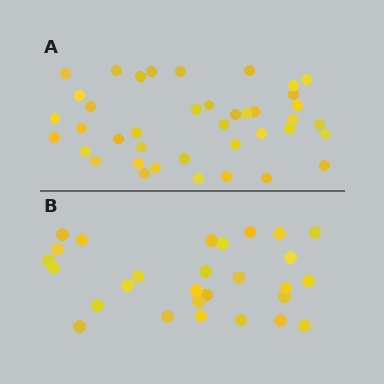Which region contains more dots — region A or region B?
Region A (the top region) has more dots.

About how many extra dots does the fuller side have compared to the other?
Region A has roughly 12 or so more dots than region B.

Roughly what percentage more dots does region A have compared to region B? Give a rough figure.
About 45% more.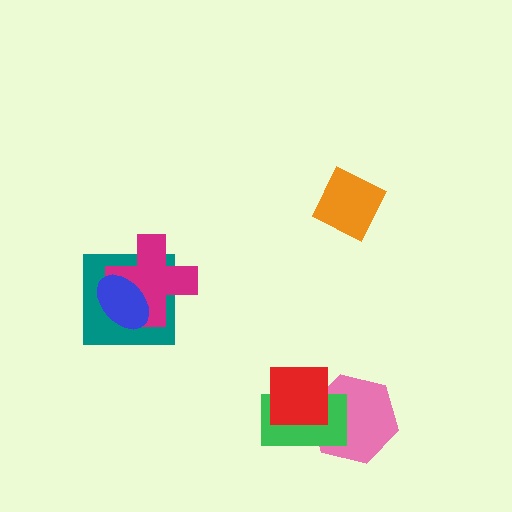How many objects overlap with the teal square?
2 objects overlap with the teal square.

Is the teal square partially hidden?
Yes, it is partially covered by another shape.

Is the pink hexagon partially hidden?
Yes, it is partially covered by another shape.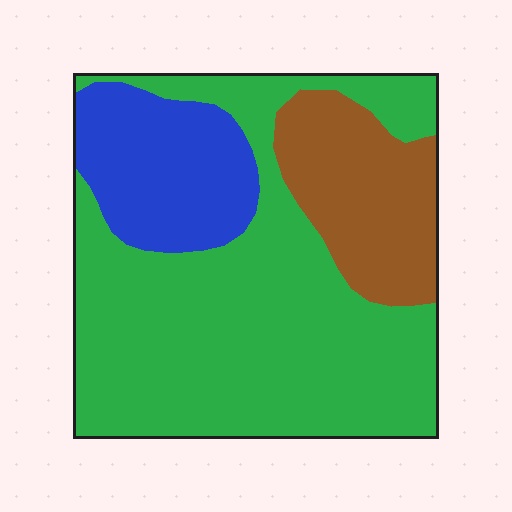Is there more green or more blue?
Green.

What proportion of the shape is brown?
Brown takes up about one fifth (1/5) of the shape.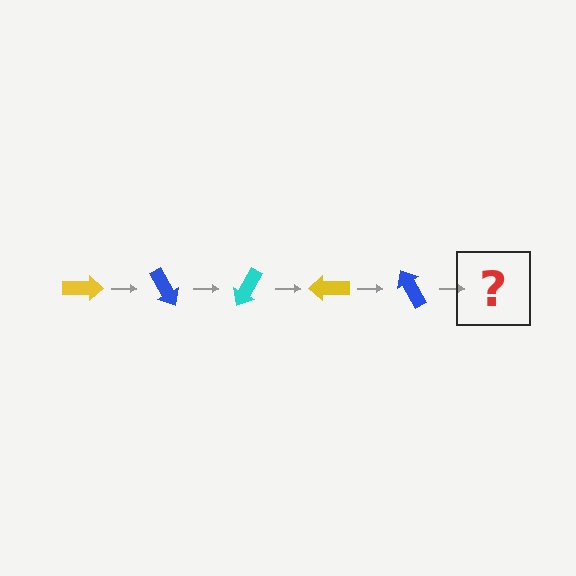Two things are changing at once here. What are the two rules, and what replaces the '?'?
The two rules are that it rotates 60 degrees each step and the color cycles through yellow, blue, and cyan. The '?' should be a cyan arrow, rotated 300 degrees from the start.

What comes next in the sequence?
The next element should be a cyan arrow, rotated 300 degrees from the start.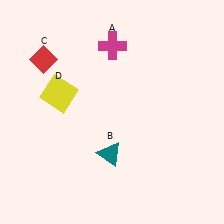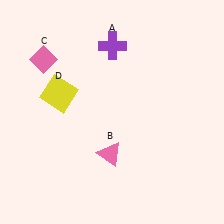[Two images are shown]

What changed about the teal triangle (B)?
In Image 1, B is teal. In Image 2, it changed to pink.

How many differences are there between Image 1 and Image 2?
There are 3 differences between the two images.